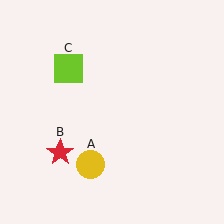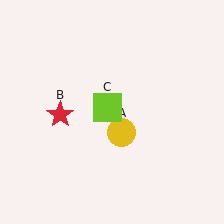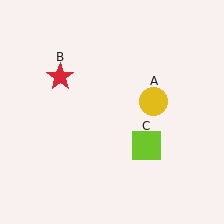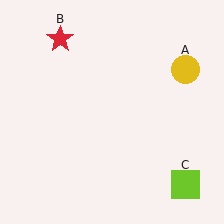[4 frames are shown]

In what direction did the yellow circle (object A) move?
The yellow circle (object A) moved up and to the right.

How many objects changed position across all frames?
3 objects changed position: yellow circle (object A), red star (object B), lime square (object C).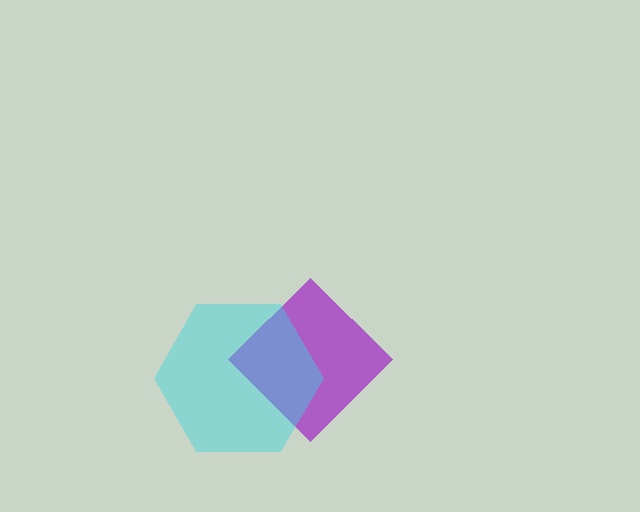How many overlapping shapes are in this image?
There are 2 overlapping shapes in the image.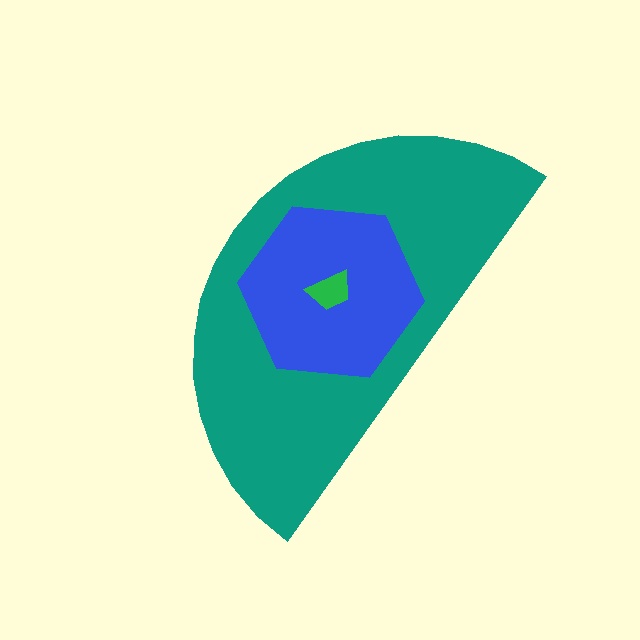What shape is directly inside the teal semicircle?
The blue hexagon.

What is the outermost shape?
The teal semicircle.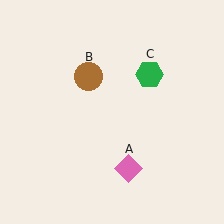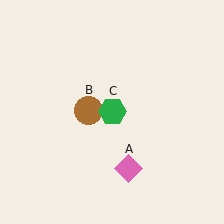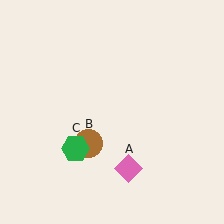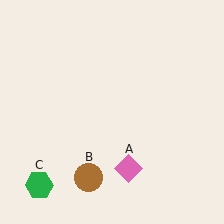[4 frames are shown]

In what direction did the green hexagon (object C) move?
The green hexagon (object C) moved down and to the left.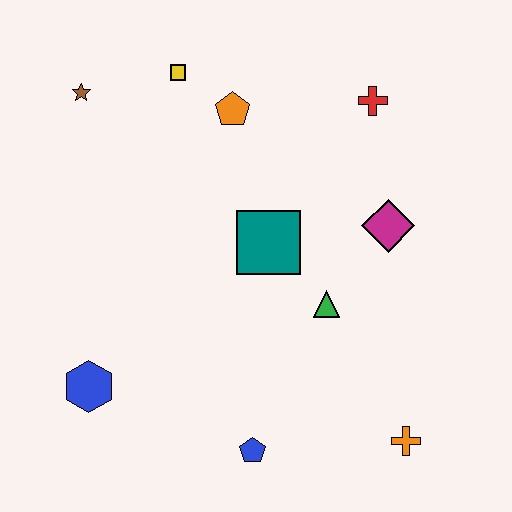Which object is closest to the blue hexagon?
The blue pentagon is closest to the blue hexagon.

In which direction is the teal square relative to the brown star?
The teal square is to the right of the brown star.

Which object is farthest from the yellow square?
The orange cross is farthest from the yellow square.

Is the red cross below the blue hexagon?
No